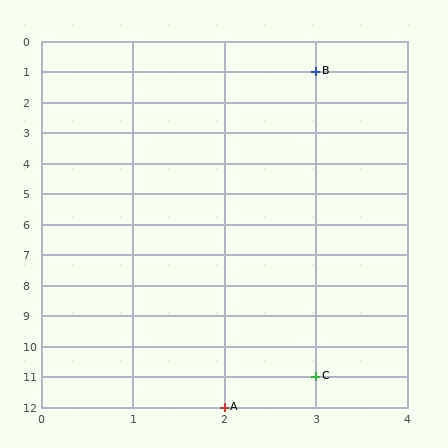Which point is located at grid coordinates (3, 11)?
Point C is at (3, 11).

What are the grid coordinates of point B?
Point B is at grid coordinates (3, 1).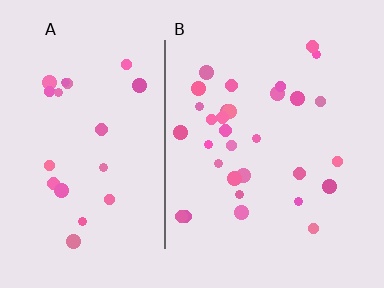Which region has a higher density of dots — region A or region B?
B (the right).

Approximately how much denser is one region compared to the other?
Approximately 1.4× — region B over region A.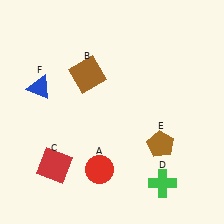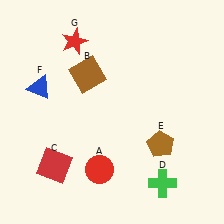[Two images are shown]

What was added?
A red star (G) was added in Image 2.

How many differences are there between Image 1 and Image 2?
There is 1 difference between the two images.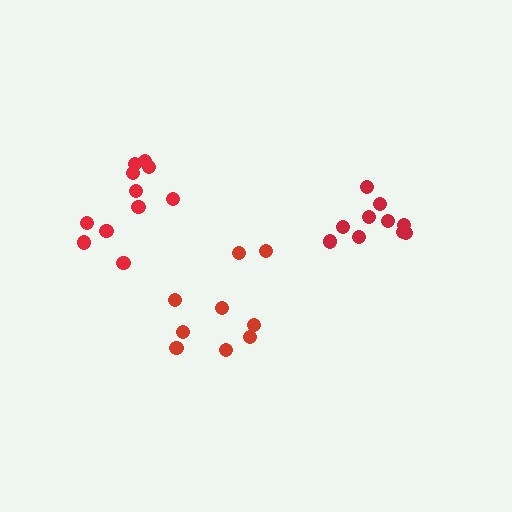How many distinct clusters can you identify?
There are 3 distinct clusters.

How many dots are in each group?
Group 1: 9 dots, Group 2: 11 dots, Group 3: 10 dots (30 total).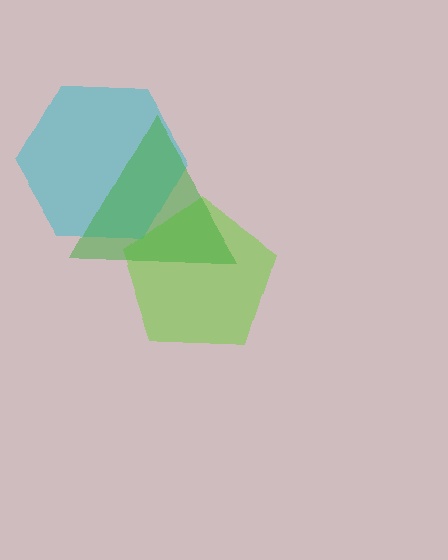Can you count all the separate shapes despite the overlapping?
Yes, there are 3 separate shapes.